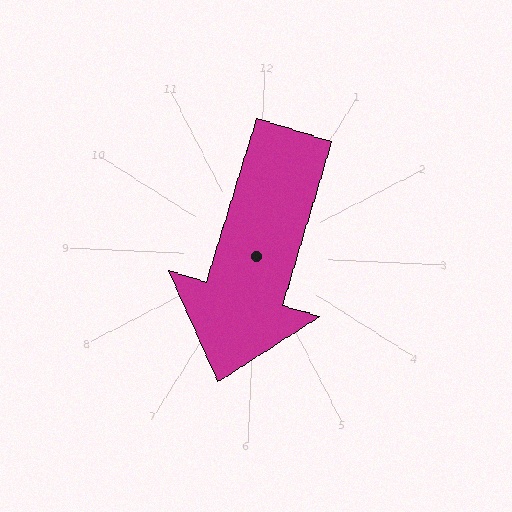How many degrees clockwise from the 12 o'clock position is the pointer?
Approximately 194 degrees.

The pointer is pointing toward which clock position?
Roughly 6 o'clock.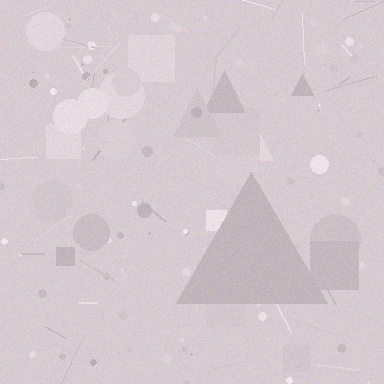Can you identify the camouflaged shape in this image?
The camouflaged shape is a triangle.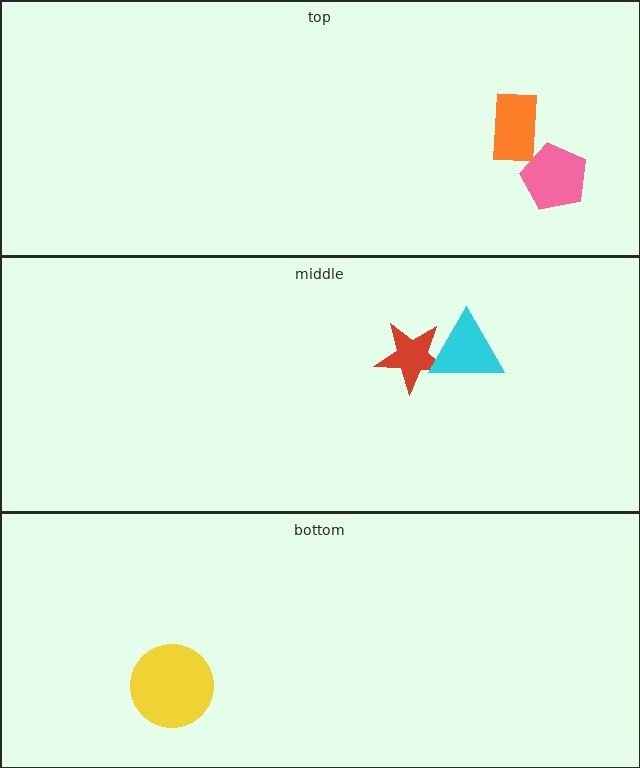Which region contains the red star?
The middle region.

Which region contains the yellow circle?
The bottom region.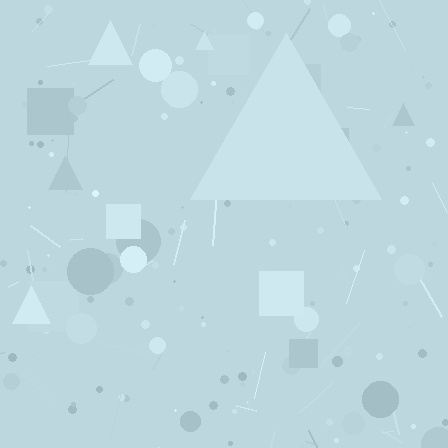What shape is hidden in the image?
A triangle is hidden in the image.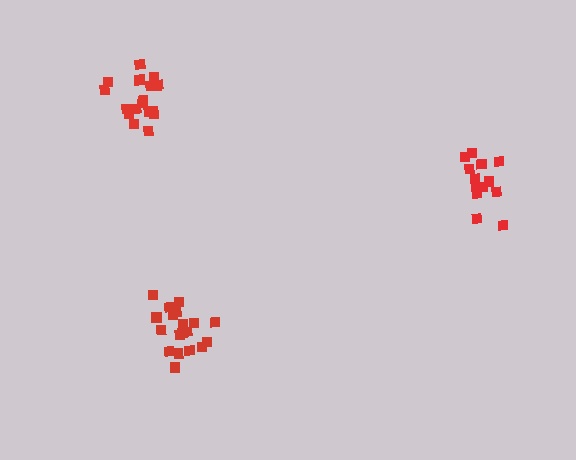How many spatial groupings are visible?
There are 3 spatial groupings.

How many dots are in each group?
Group 1: 18 dots, Group 2: 19 dots, Group 3: 13 dots (50 total).